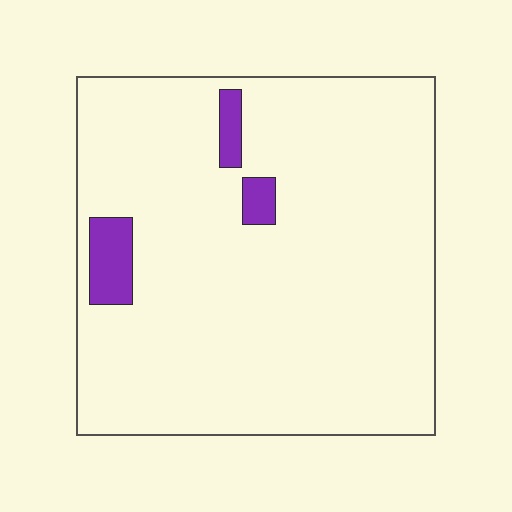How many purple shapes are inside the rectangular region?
3.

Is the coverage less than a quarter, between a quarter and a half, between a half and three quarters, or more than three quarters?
Less than a quarter.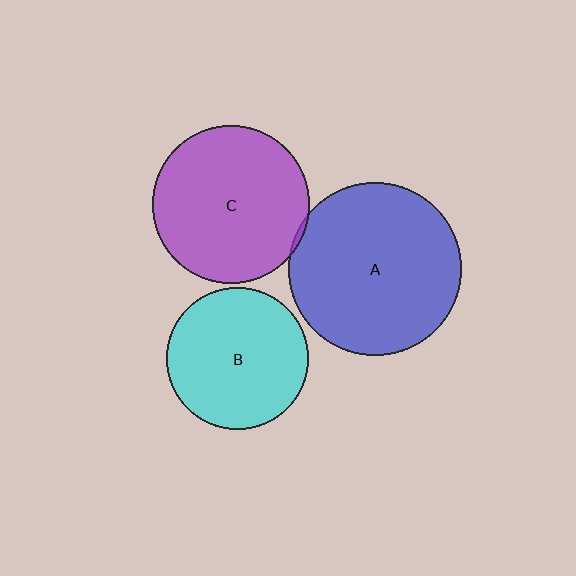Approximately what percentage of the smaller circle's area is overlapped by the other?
Approximately 5%.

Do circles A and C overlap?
Yes.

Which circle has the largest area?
Circle A (blue).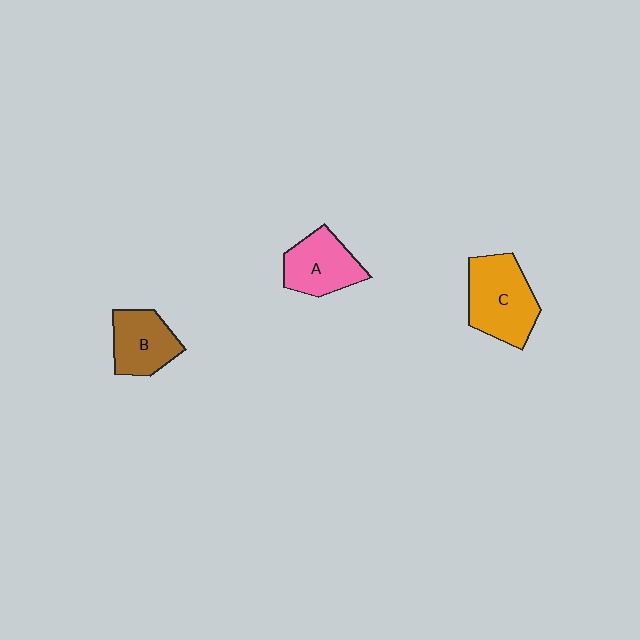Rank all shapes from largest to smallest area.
From largest to smallest: C (orange), A (pink), B (brown).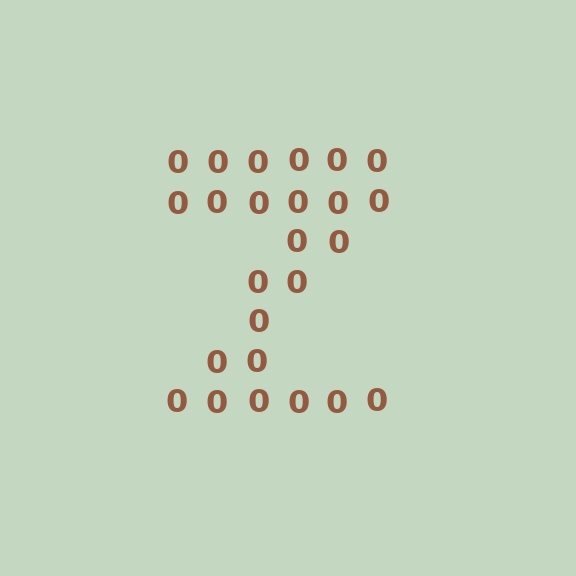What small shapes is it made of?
It is made of small digit 0's.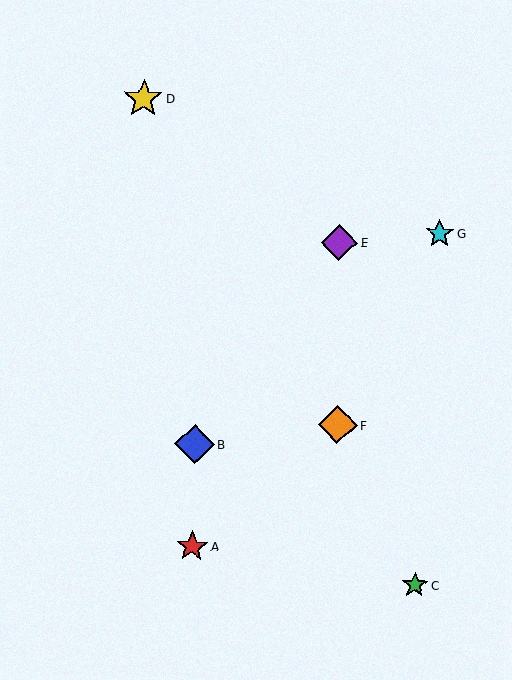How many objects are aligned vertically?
2 objects (A, B) are aligned vertically.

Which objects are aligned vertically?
Objects A, B are aligned vertically.